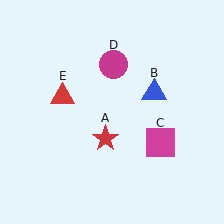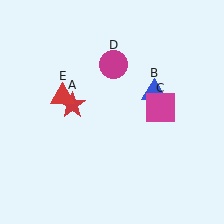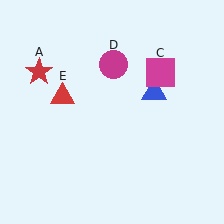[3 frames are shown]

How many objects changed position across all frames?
2 objects changed position: red star (object A), magenta square (object C).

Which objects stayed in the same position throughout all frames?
Blue triangle (object B) and magenta circle (object D) and red triangle (object E) remained stationary.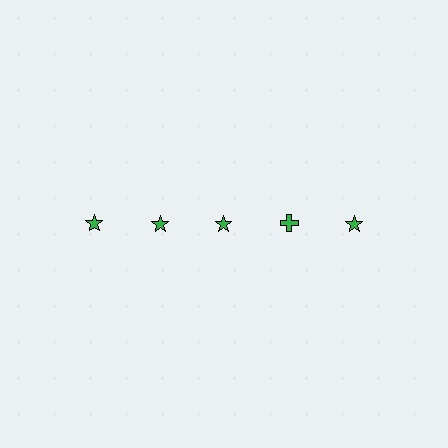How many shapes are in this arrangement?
There are 5 shapes arranged in a grid pattern.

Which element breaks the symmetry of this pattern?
The green cross in the top row, second from right column breaks the symmetry. All other shapes are green stars.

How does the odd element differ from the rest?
It has a different shape: cross instead of star.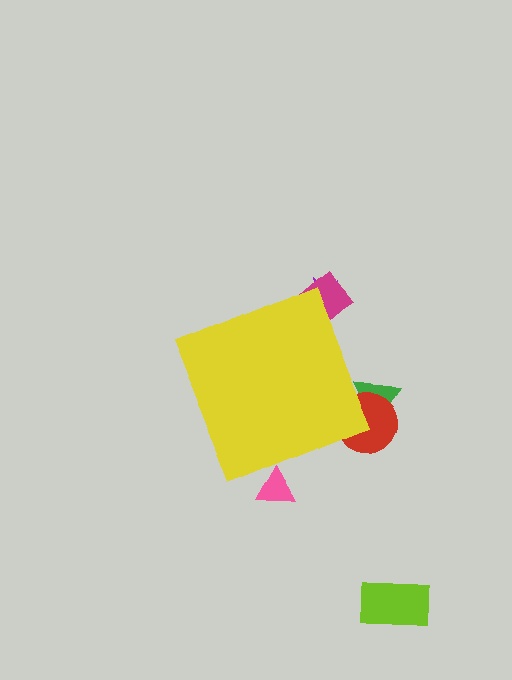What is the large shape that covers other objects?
A yellow diamond.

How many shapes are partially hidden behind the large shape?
5 shapes are partially hidden.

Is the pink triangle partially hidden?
Yes, the pink triangle is partially hidden behind the yellow diamond.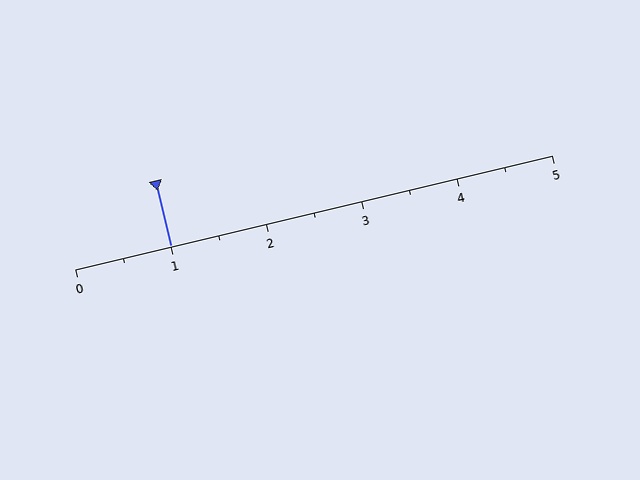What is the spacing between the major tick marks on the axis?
The major ticks are spaced 1 apart.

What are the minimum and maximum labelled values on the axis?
The axis runs from 0 to 5.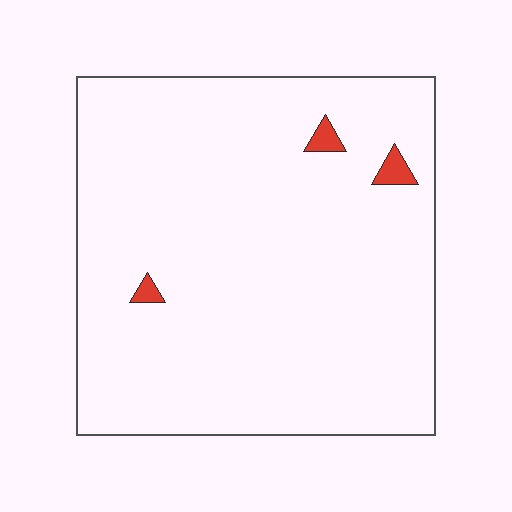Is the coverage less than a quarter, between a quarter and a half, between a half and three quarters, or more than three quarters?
Less than a quarter.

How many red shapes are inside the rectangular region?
3.